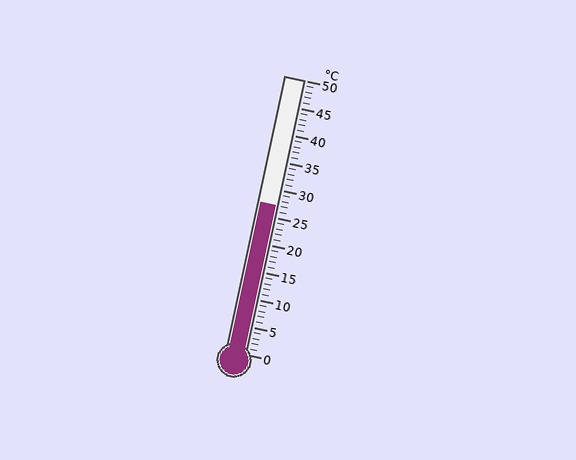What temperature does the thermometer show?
The thermometer shows approximately 27°C.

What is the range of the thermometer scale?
The thermometer scale ranges from 0°C to 50°C.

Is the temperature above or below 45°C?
The temperature is below 45°C.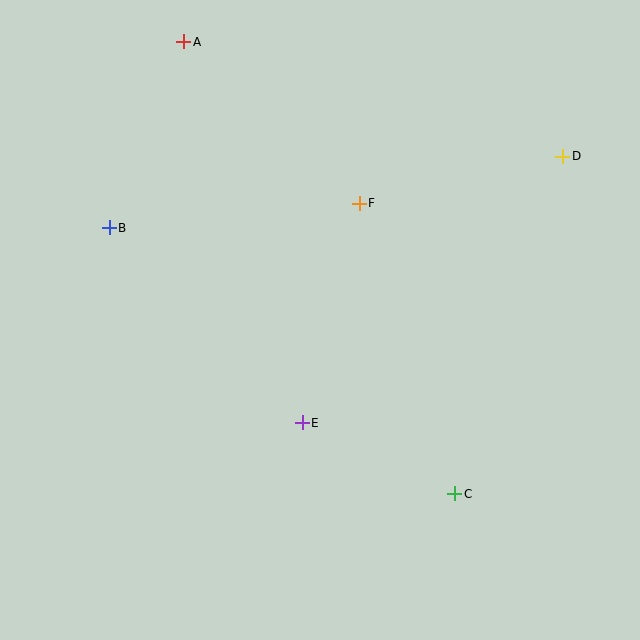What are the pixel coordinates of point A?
Point A is at (184, 42).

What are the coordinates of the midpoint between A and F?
The midpoint between A and F is at (271, 122).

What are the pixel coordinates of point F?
Point F is at (359, 203).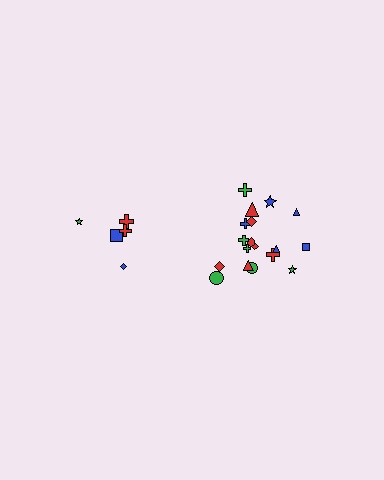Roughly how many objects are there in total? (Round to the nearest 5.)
Roughly 25 objects in total.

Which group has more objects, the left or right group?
The right group.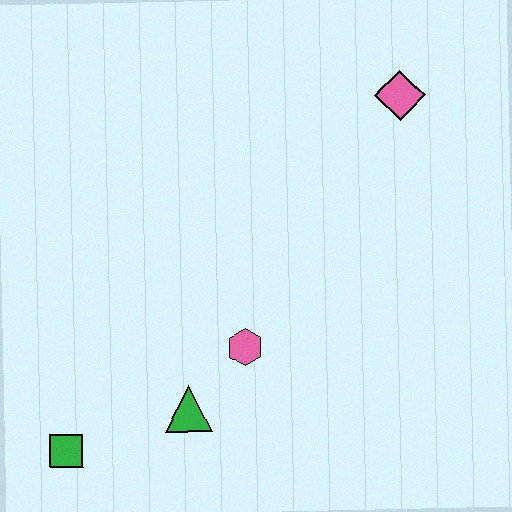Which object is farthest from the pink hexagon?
The pink diamond is farthest from the pink hexagon.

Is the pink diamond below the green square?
No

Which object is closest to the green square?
The green triangle is closest to the green square.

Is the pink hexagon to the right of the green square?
Yes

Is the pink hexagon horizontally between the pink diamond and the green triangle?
Yes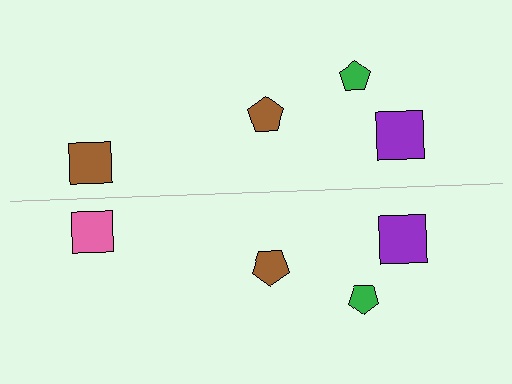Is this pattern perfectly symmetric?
No, the pattern is not perfectly symmetric. The pink square on the bottom side breaks the symmetry — its mirror counterpart is brown.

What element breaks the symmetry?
The pink square on the bottom side breaks the symmetry — its mirror counterpart is brown.